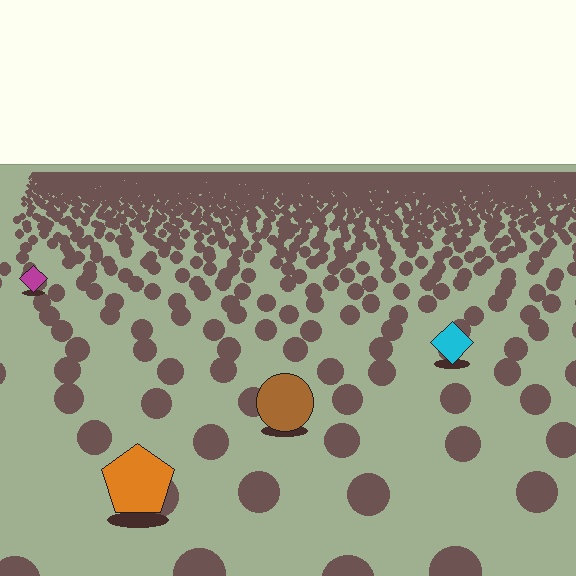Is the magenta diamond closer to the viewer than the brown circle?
No. The brown circle is closer — you can tell from the texture gradient: the ground texture is coarser near it.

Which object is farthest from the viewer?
The magenta diamond is farthest from the viewer. It appears smaller and the ground texture around it is denser.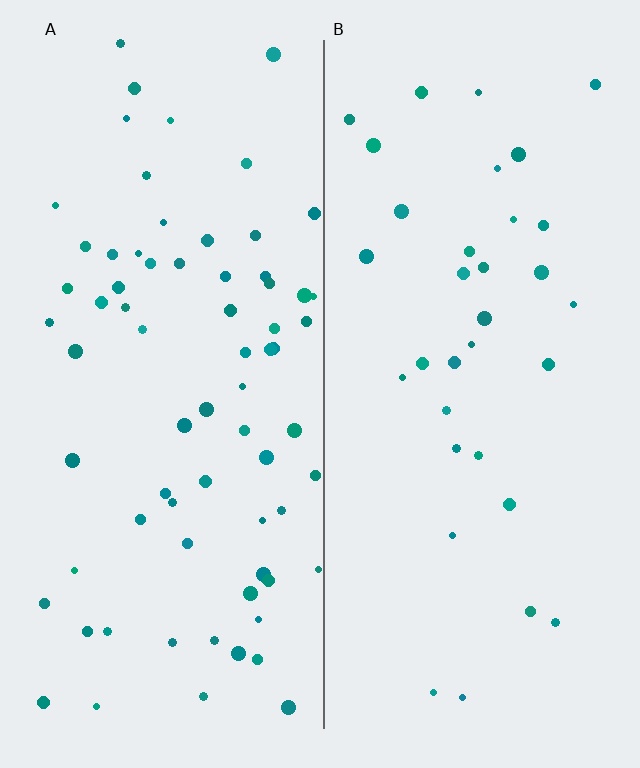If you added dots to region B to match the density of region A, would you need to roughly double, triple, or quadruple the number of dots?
Approximately double.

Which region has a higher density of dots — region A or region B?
A (the left).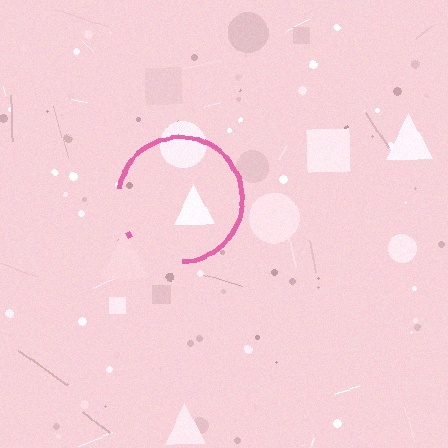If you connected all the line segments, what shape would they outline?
They would outline a circle.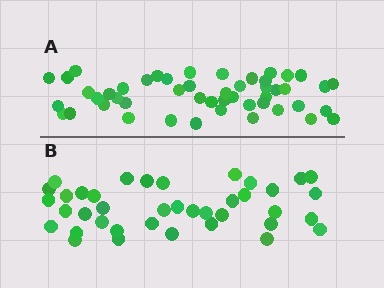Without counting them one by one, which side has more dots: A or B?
Region A (the top region) has more dots.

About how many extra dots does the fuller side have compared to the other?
Region A has roughly 10 or so more dots than region B.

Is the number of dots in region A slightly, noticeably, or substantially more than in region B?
Region A has noticeably more, but not dramatically so. The ratio is roughly 1.3 to 1.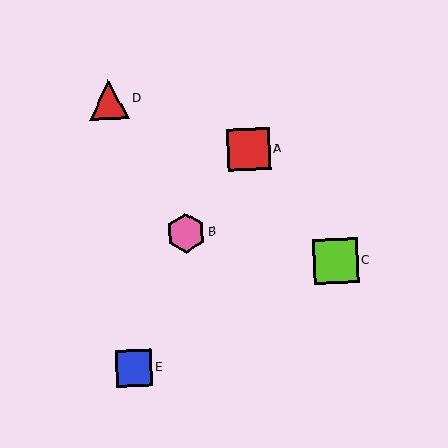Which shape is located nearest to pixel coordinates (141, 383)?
The blue square (labeled E) at (134, 368) is nearest to that location.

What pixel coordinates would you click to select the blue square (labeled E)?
Click at (134, 368) to select the blue square E.